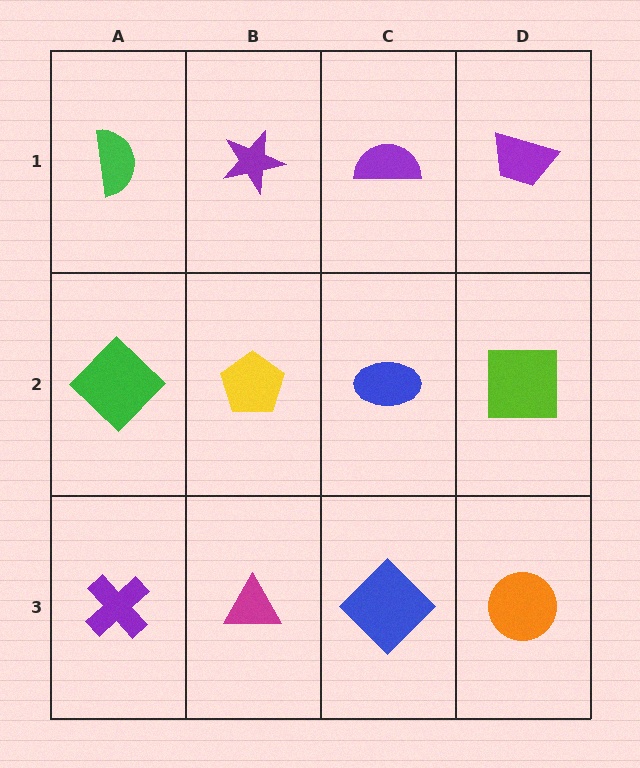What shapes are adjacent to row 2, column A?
A green semicircle (row 1, column A), a purple cross (row 3, column A), a yellow pentagon (row 2, column B).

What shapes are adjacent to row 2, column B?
A purple star (row 1, column B), a magenta triangle (row 3, column B), a green diamond (row 2, column A), a blue ellipse (row 2, column C).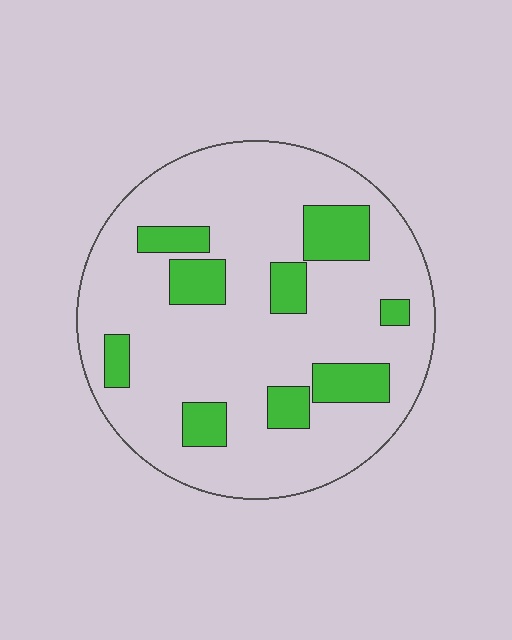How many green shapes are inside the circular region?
9.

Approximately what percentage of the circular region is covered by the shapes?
Approximately 20%.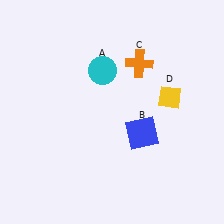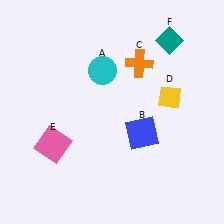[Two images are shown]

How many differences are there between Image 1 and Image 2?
There are 2 differences between the two images.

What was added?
A pink square (E), a teal diamond (F) were added in Image 2.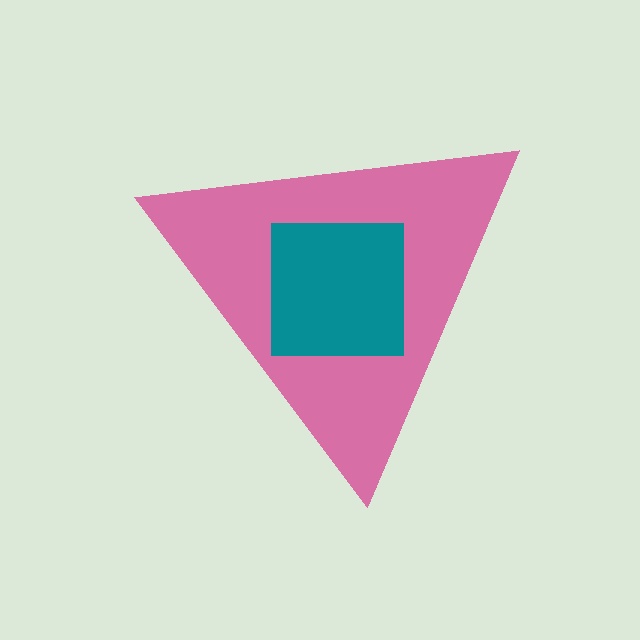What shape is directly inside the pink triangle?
The teal square.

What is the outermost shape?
The pink triangle.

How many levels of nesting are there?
2.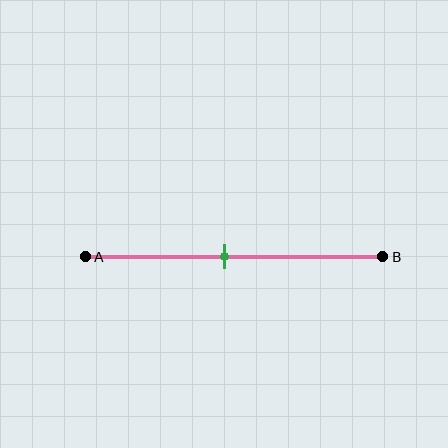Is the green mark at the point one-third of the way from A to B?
No, the mark is at about 45% from A, not at the 33% one-third point.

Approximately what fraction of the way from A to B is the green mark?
The green mark is approximately 45% of the way from A to B.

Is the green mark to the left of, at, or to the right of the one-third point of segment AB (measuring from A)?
The green mark is to the right of the one-third point of segment AB.